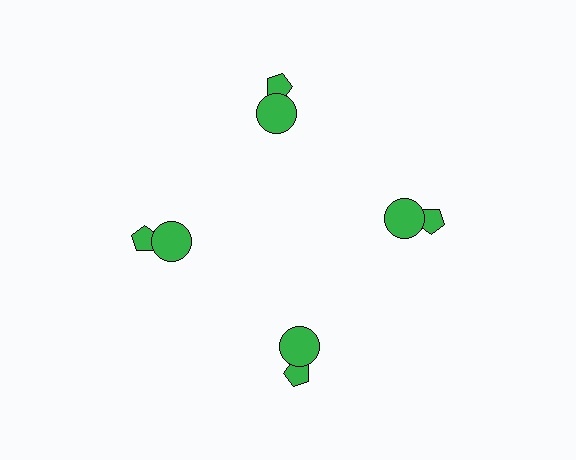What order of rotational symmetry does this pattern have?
This pattern has 4-fold rotational symmetry.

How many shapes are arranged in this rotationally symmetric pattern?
There are 8 shapes, arranged in 4 groups of 2.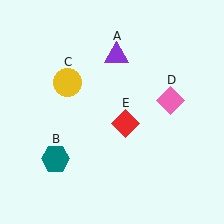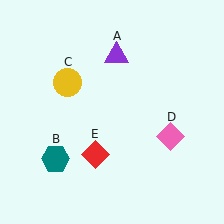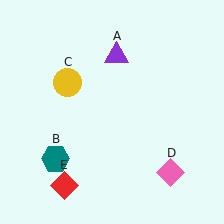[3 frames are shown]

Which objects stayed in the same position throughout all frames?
Purple triangle (object A) and teal hexagon (object B) and yellow circle (object C) remained stationary.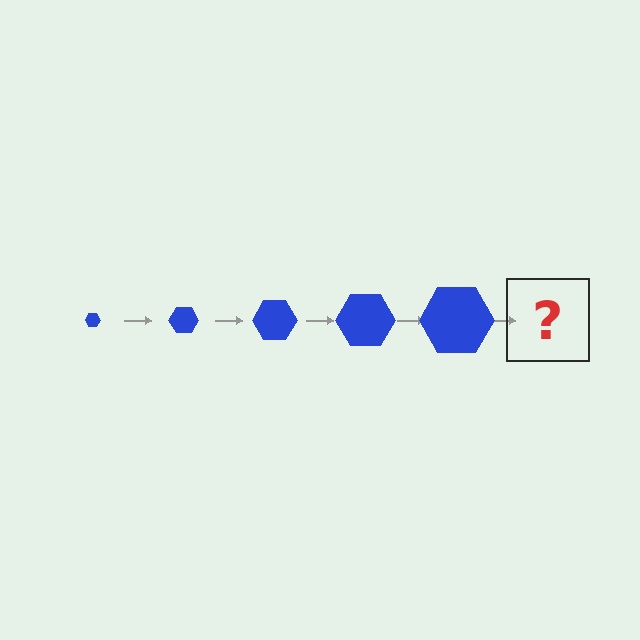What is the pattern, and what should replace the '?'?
The pattern is that the hexagon gets progressively larger each step. The '?' should be a blue hexagon, larger than the previous one.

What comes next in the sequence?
The next element should be a blue hexagon, larger than the previous one.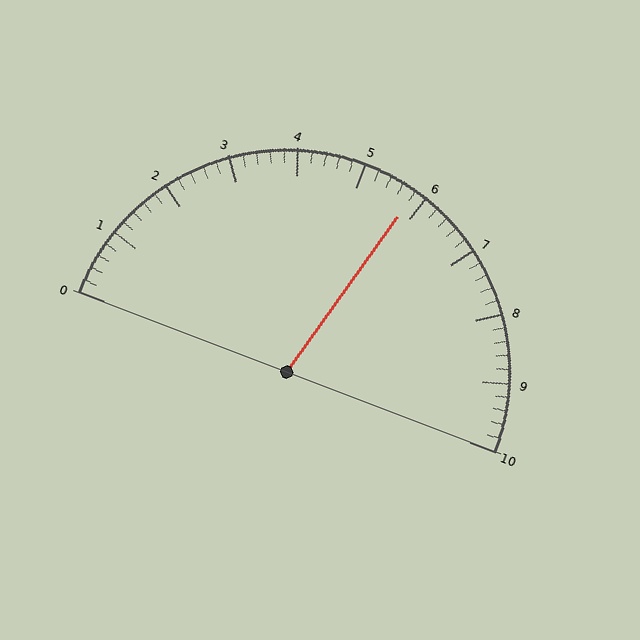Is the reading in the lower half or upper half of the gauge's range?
The reading is in the upper half of the range (0 to 10).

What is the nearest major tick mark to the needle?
The nearest major tick mark is 6.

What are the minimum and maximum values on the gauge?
The gauge ranges from 0 to 10.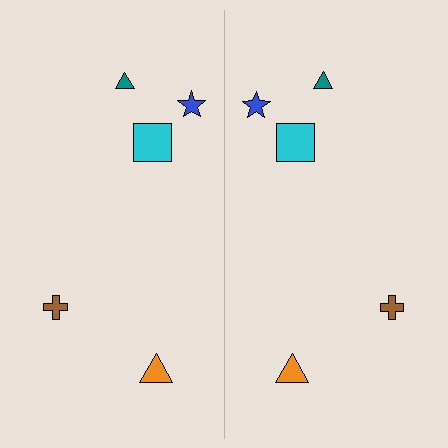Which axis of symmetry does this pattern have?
The pattern has a vertical axis of symmetry running through the center of the image.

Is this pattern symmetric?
Yes, this pattern has bilateral (reflection) symmetry.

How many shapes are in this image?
There are 10 shapes in this image.